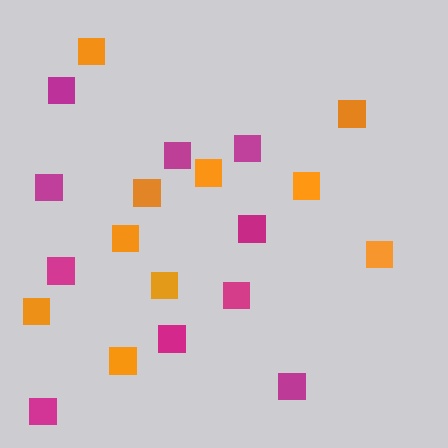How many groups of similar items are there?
There are 2 groups: one group of magenta squares (10) and one group of orange squares (10).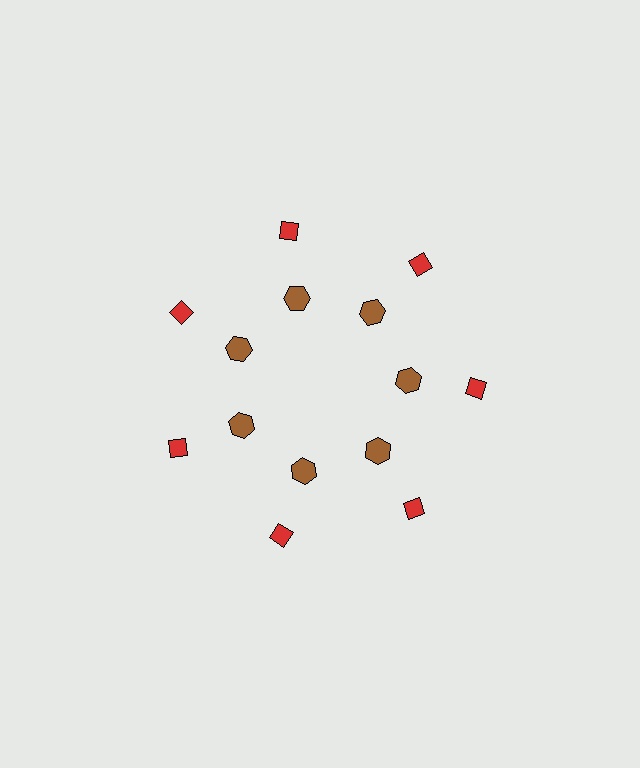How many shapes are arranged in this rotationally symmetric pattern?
There are 14 shapes, arranged in 7 groups of 2.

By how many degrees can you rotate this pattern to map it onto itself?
The pattern maps onto itself every 51 degrees of rotation.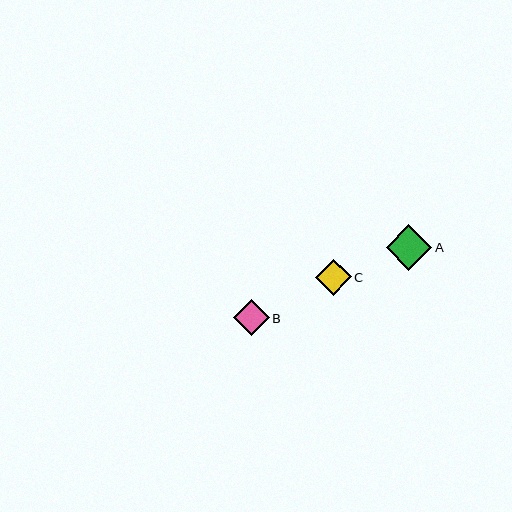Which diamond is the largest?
Diamond A is the largest with a size of approximately 46 pixels.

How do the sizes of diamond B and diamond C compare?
Diamond B and diamond C are approximately the same size.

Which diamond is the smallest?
Diamond C is the smallest with a size of approximately 35 pixels.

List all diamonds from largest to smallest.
From largest to smallest: A, B, C.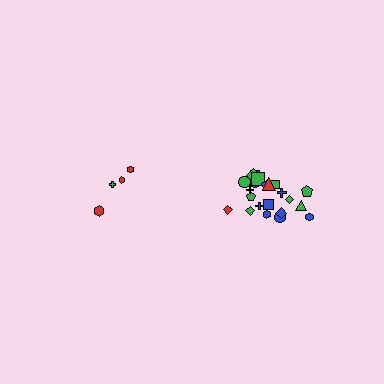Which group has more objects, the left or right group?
The right group.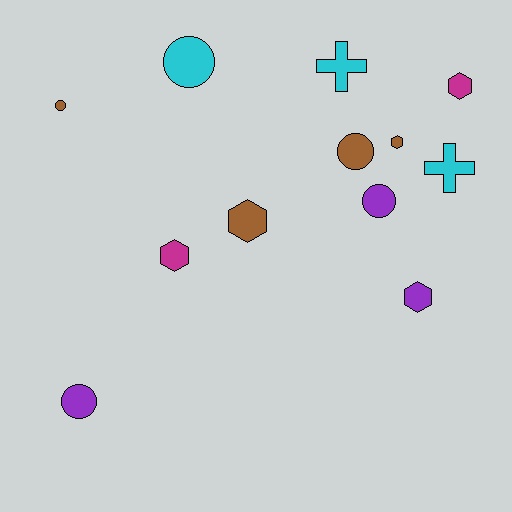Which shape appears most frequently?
Circle, with 5 objects.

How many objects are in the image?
There are 12 objects.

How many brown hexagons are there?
There are 2 brown hexagons.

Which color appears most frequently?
Brown, with 4 objects.